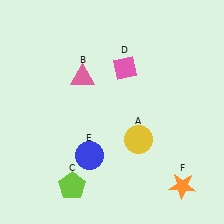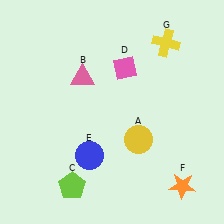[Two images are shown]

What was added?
A yellow cross (G) was added in Image 2.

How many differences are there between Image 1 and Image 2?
There is 1 difference between the two images.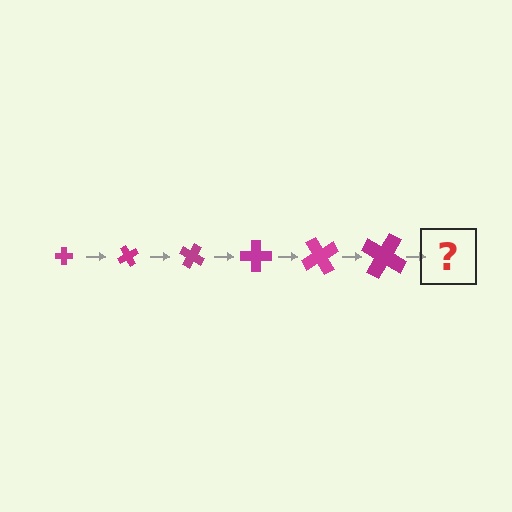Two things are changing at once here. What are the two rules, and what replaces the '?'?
The two rules are that the cross grows larger each step and it rotates 60 degrees each step. The '?' should be a cross, larger than the previous one and rotated 360 degrees from the start.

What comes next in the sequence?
The next element should be a cross, larger than the previous one and rotated 360 degrees from the start.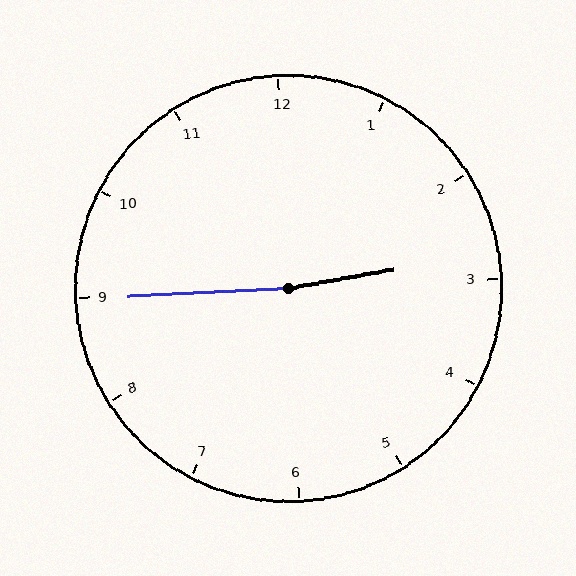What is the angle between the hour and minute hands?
Approximately 172 degrees.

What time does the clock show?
2:45.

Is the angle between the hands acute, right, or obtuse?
It is obtuse.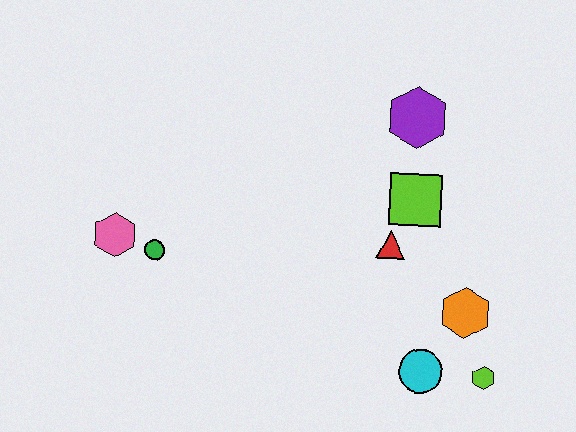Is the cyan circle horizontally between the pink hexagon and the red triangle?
No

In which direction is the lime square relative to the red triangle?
The lime square is above the red triangle.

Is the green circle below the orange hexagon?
No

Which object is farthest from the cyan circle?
The pink hexagon is farthest from the cyan circle.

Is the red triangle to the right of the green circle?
Yes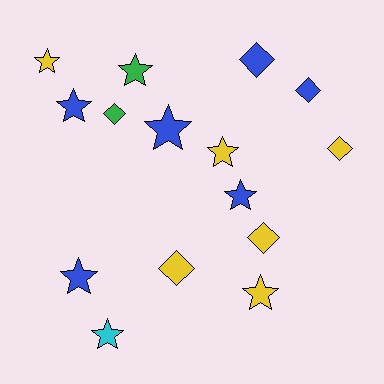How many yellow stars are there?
There are 3 yellow stars.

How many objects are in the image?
There are 15 objects.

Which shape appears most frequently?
Star, with 9 objects.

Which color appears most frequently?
Blue, with 6 objects.